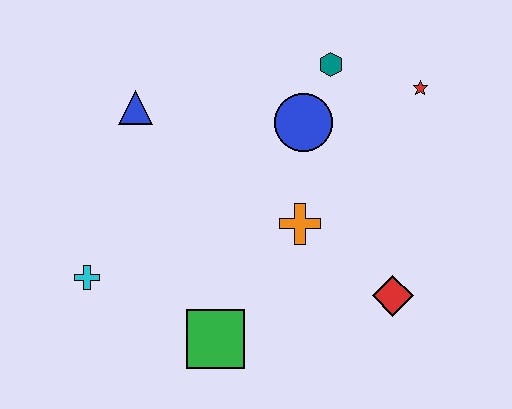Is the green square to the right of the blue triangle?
Yes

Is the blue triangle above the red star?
No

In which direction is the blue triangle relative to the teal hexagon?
The blue triangle is to the left of the teal hexagon.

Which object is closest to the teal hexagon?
The blue circle is closest to the teal hexagon.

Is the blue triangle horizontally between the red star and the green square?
No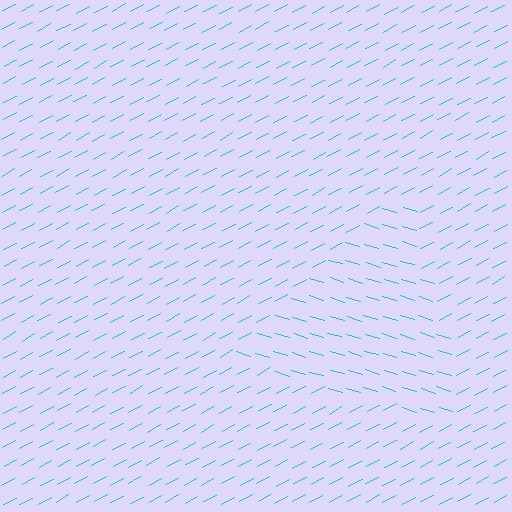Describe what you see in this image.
The image is filled with small cyan line segments. A triangle region in the image has lines oriented differently from the surrounding lines, creating a visible texture boundary.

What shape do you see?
I see a triangle.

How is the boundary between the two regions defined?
The boundary is defined purely by a change in line orientation (approximately 45 degrees difference). All lines are the same color and thickness.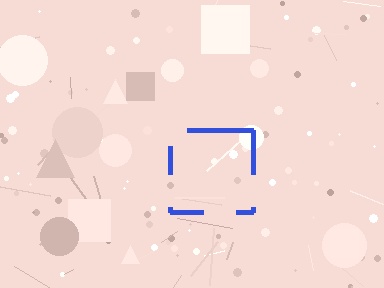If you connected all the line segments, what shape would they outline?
They would outline a square.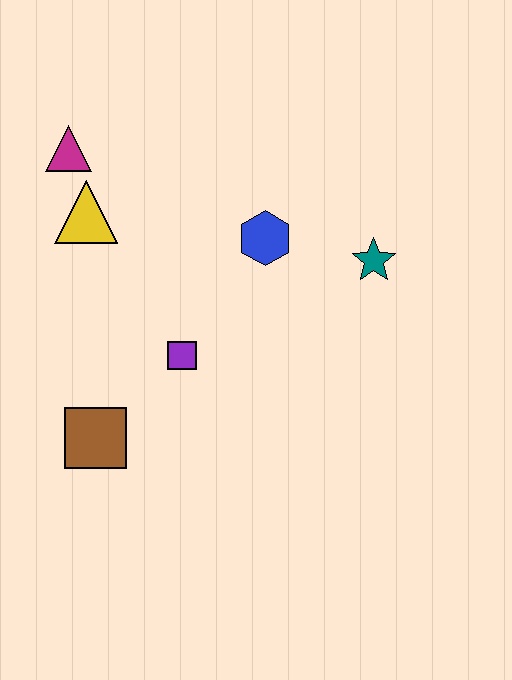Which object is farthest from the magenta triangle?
The teal star is farthest from the magenta triangle.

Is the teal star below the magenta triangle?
Yes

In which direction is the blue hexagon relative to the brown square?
The blue hexagon is above the brown square.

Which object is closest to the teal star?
The blue hexagon is closest to the teal star.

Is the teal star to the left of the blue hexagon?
No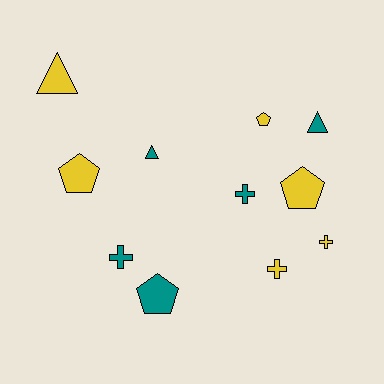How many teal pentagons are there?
There is 1 teal pentagon.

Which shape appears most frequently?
Cross, with 4 objects.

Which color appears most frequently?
Yellow, with 6 objects.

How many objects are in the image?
There are 11 objects.